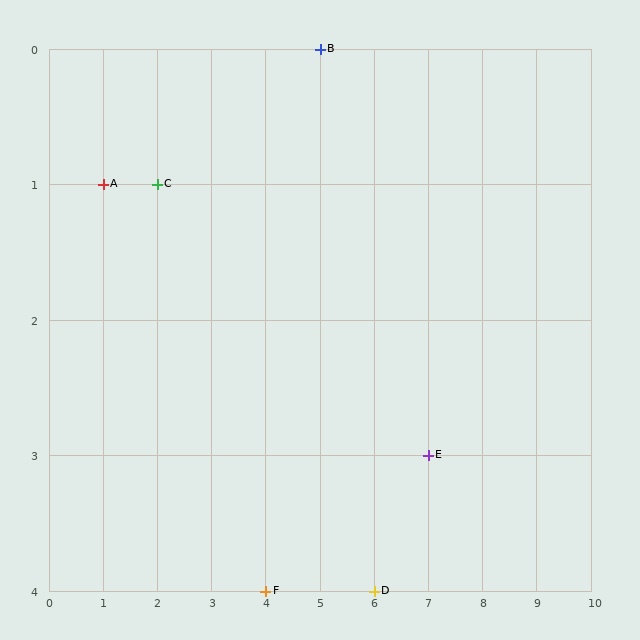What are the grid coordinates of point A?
Point A is at grid coordinates (1, 1).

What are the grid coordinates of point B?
Point B is at grid coordinates (5, 0).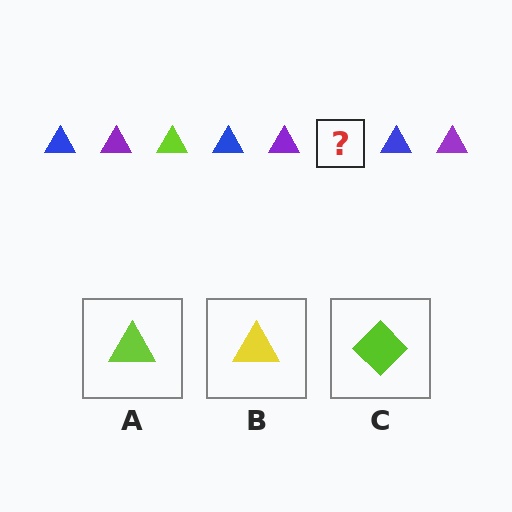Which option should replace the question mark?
Option A.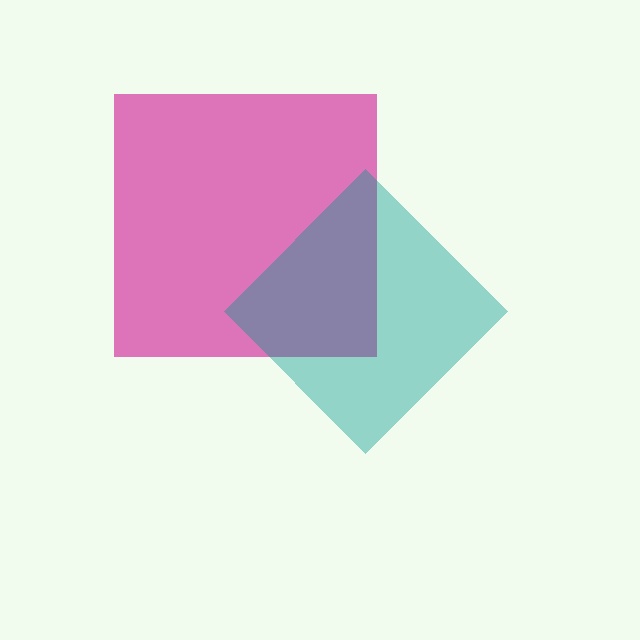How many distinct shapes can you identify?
There are 2 distinct shapes: a magenta square, a teal diamond.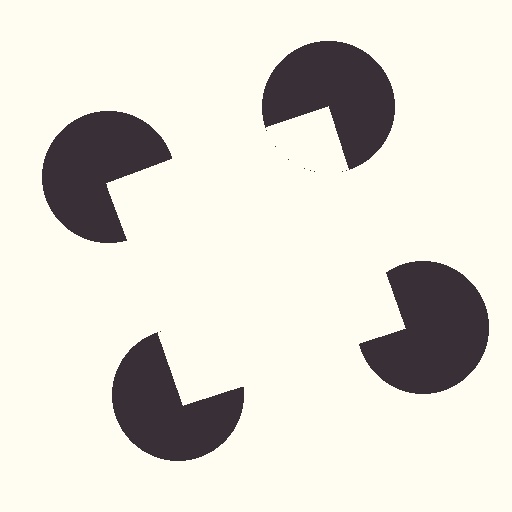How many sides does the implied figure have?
4 sides.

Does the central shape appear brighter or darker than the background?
It typically appears slightly brighter than the background, even though no actual brightness change is drawn.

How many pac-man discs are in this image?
There are 4 — one at each vertex of the illusory square.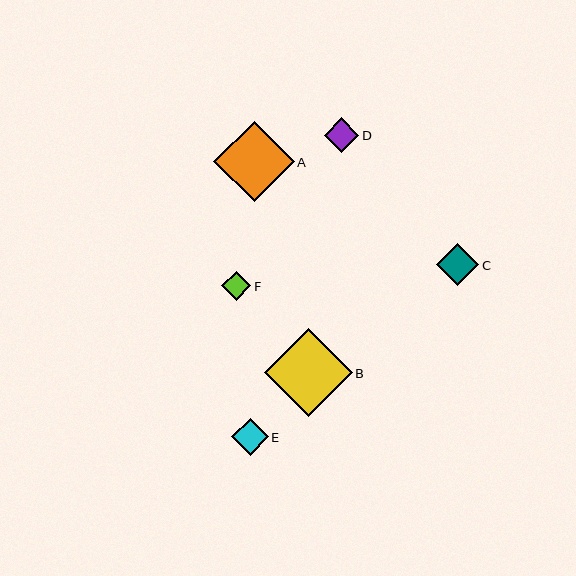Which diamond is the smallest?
Diamond F is the smallest with a size of approximately 29 pixels.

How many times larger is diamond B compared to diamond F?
Diamond B is approximately 3.1 times the size of diamond F.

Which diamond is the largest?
Diamond B is the largest with a size of approximately 88 pixels.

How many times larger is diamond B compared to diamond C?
Diamond B is approximately 2.1 times the size of diamond C.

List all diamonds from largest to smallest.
From largest to smallest: B, A, C, E, D, F.